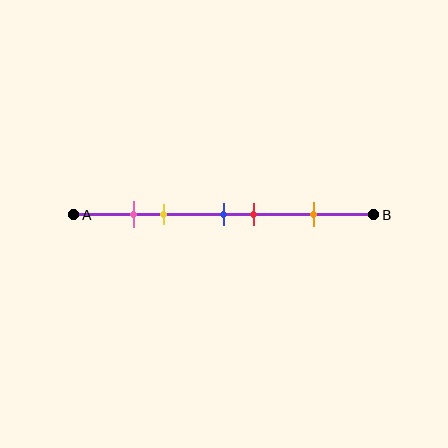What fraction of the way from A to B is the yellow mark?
The yellow mark is approximately 30% (0.3) of the way from A to B.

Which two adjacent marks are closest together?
The pink and yellow marks are the closest adjacent pair.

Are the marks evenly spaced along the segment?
No, the marks are not evenly spaced.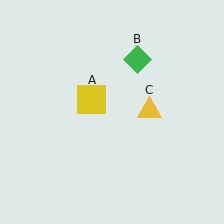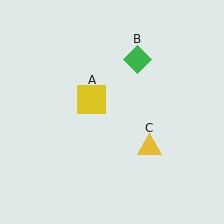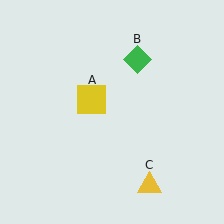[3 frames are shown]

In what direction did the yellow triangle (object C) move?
The yellow triangle (object C) moved down.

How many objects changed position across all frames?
1 object changed position: yellow triangle (object C).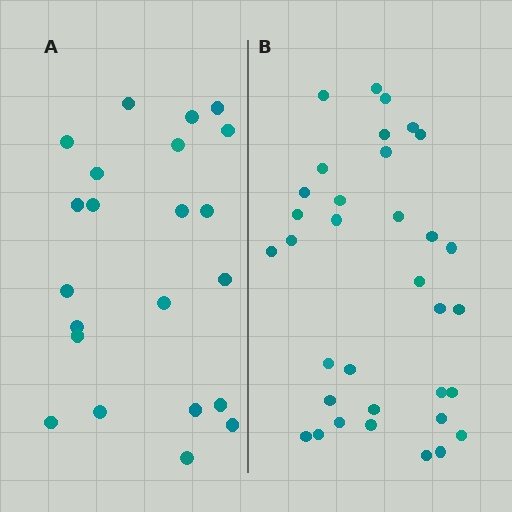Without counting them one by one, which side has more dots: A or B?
Region B (the right region) has more dots.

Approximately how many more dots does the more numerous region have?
Region B has roughly 12 or so more dots than region A.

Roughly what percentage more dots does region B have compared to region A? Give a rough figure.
About 55% more.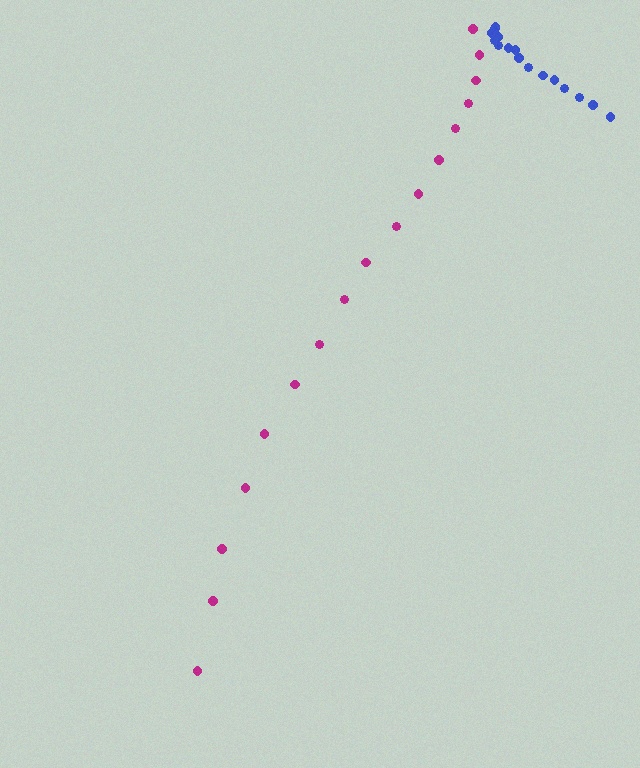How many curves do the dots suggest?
There are 2 distinct paths.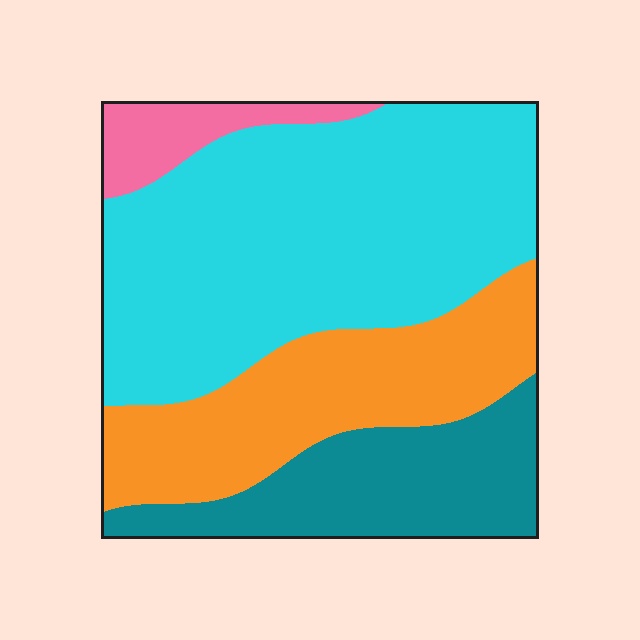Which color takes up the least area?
Pink, at roughly 5%.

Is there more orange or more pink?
Orange.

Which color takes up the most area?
Cyan, at roughly 50%.